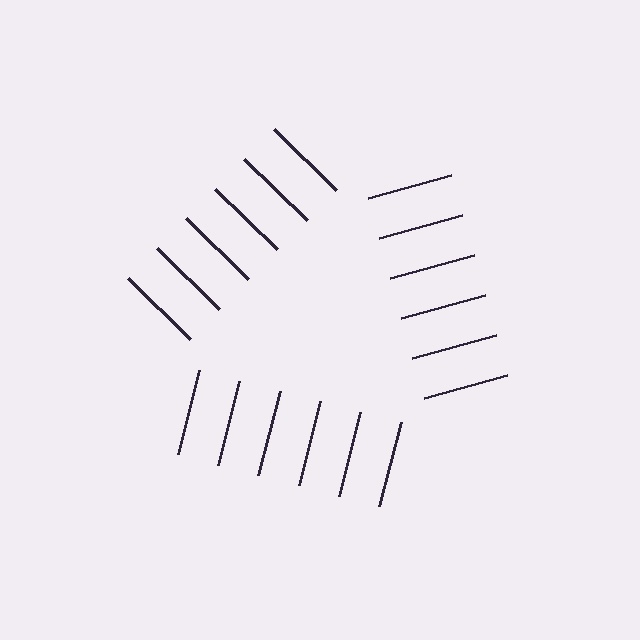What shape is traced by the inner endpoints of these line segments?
An illusory triangle — the line segments terminate on its edges but no continuous stroke is drawn.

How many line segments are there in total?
18 — 6 along each of the 3 edges.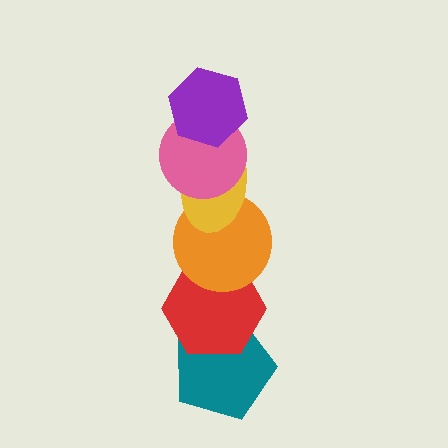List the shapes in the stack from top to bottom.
From top to bottom: the purple hexagon, the pink circle, the yellow ellipse, the orange circle, the red hexagon, the teal pentagon.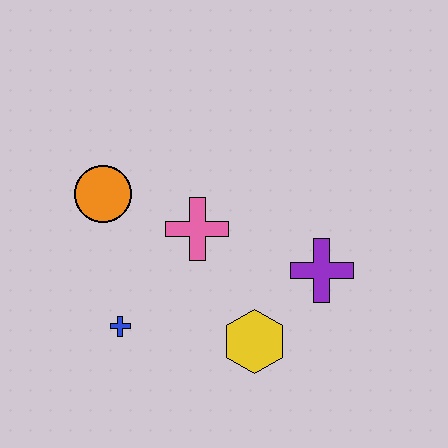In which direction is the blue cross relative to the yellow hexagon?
The blue cross is to the left of the yellow hexagon.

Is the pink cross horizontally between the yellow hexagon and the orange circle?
Yes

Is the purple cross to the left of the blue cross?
No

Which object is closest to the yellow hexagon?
The purple cross is closest to the yellow hexagon.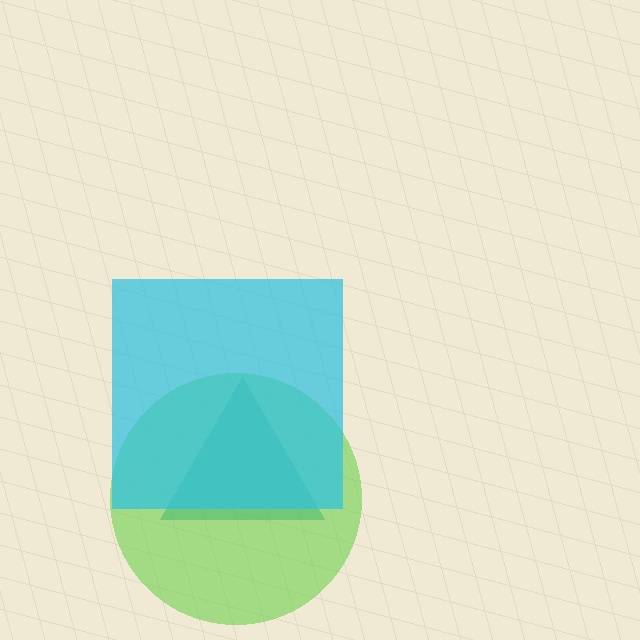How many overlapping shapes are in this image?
There are 3 overlapping shapes in the image.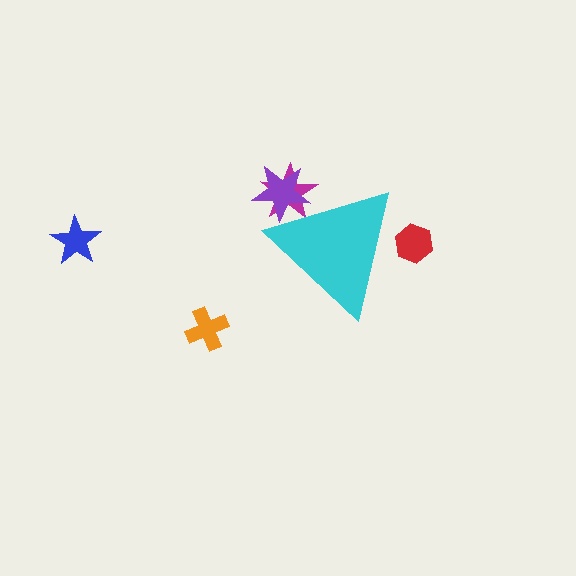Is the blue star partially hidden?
No, the blue star is fully visible.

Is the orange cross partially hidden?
No, the orange cross is fully visible.